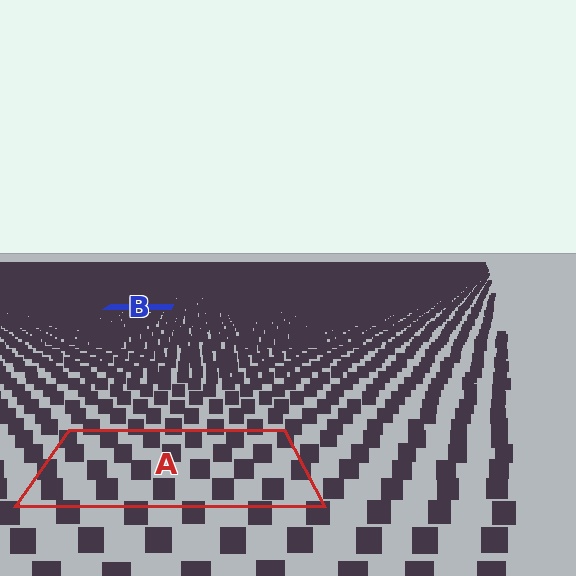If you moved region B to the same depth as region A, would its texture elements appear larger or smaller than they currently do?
They would appear larger. At a closer depth, the same texture elements are projected at a bigger on-screen size.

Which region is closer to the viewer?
Region A is closer. The texture elements there are larger and more spread out.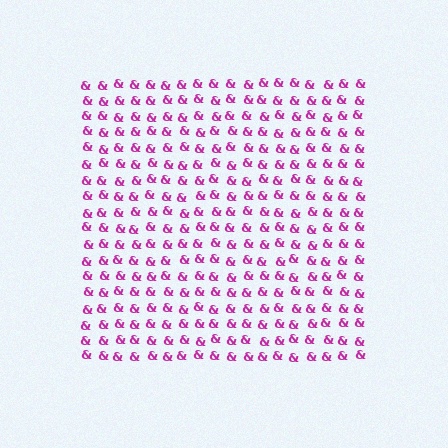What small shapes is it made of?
It is made of small ampersands.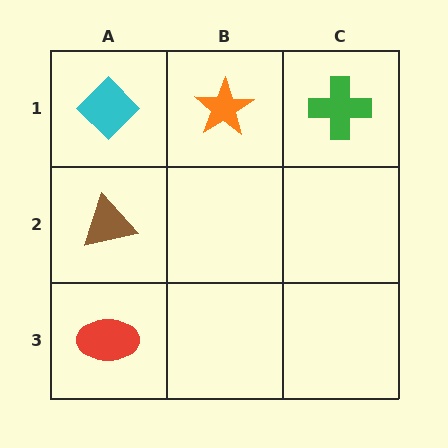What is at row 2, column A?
A brown triangle.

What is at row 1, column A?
A cyan diamond.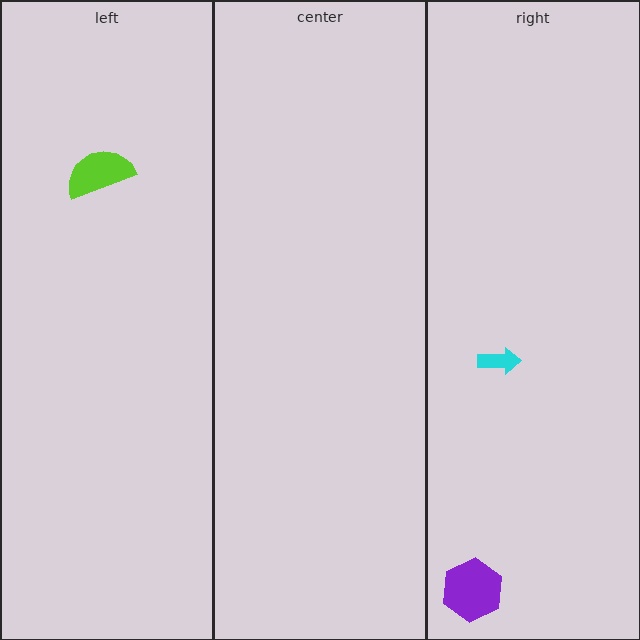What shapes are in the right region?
The cyan arrow, the purple hexagon.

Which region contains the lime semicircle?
The left region.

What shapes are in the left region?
The lime semicircle.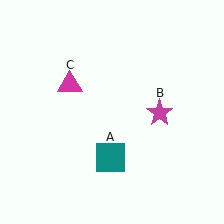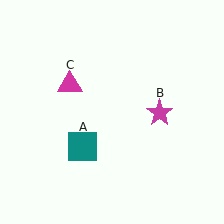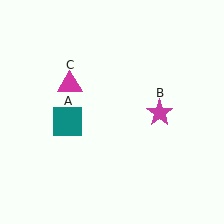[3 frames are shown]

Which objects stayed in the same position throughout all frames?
Magenta star (object B) and magenta triangle (object C) remained stationary.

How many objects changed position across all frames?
1 object changed position: teal square (object A).